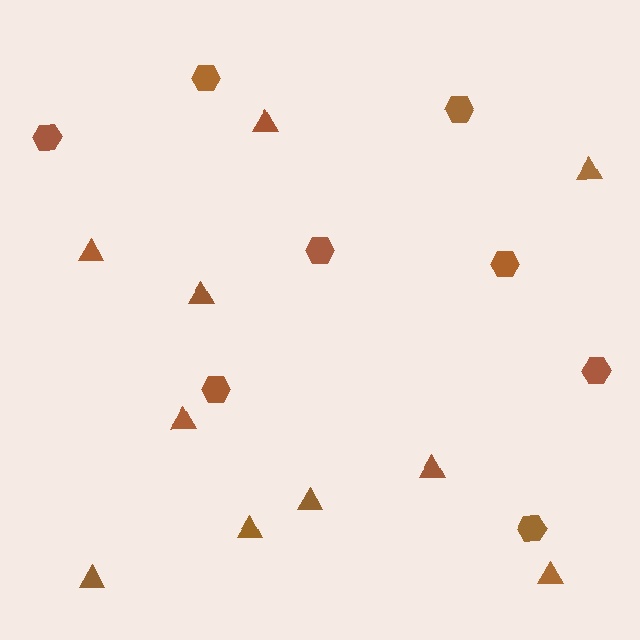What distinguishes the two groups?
There are 2 groups: one group of triangles (10) and one group of hexagons (8).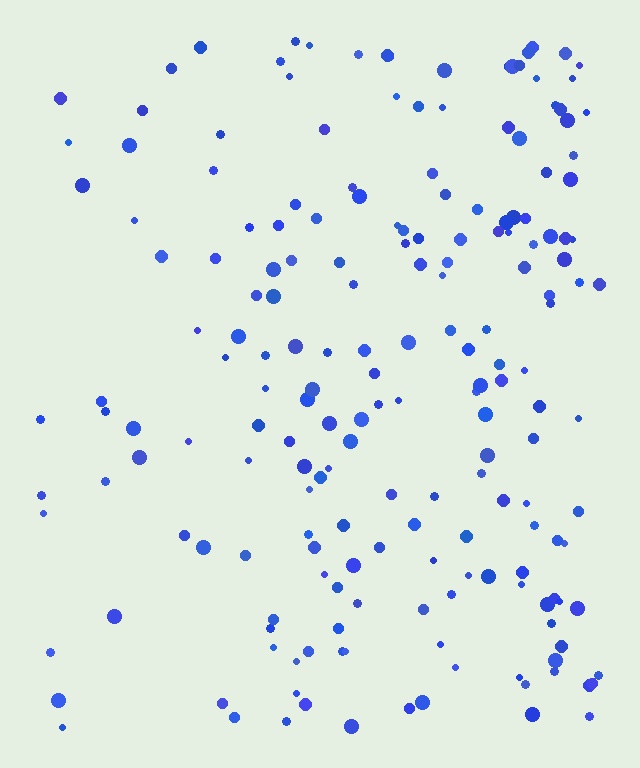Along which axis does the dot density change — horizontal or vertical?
Horizontal.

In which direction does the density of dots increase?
From left to right, with the right side densest.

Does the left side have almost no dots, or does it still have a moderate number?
Still a moderate number, just noticeably fewer than the right.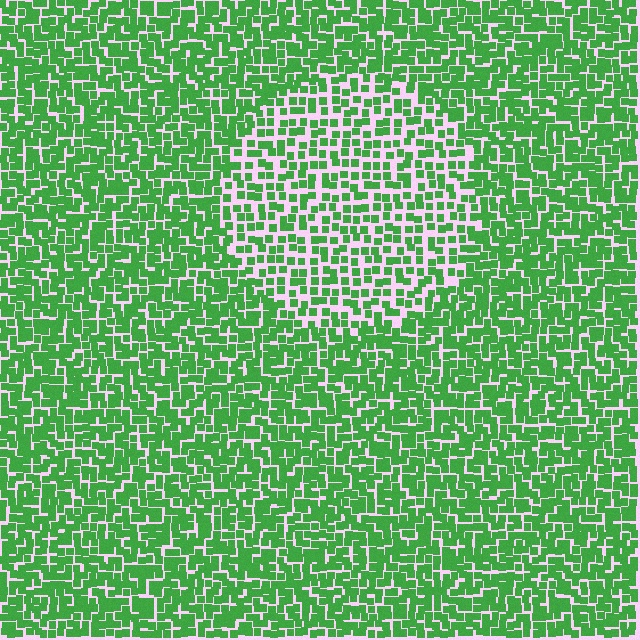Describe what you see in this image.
The image contains small green elements arranged at two different densities. A circle-shaped region is visible where the elements are less densely packed than the surrounding area.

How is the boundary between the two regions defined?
The boundary is defined by a change in element density (approximately 1.7x ratio). All elements are the same color, size, and shape.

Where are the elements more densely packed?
The elements are more densely packed outside the circle boundary.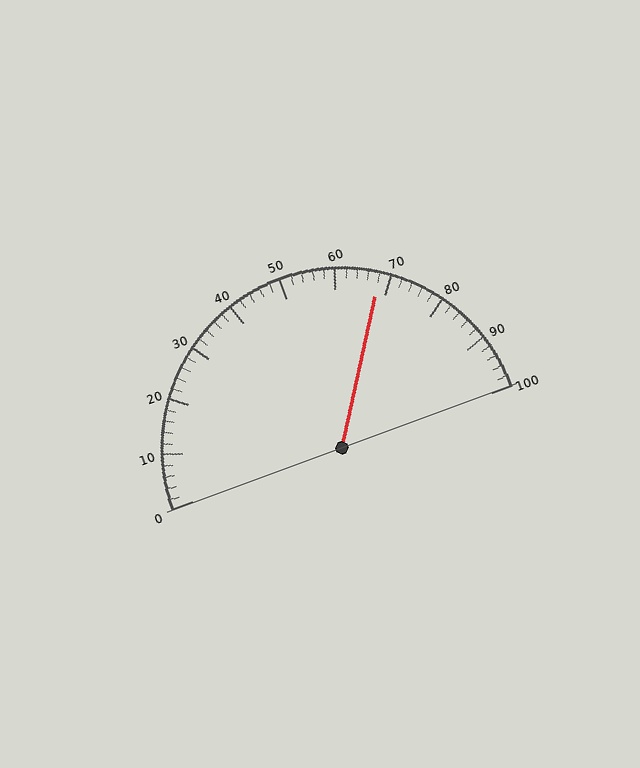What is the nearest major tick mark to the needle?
The nearest major tick mark is 70.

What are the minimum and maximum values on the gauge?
The gauge ranges from 0 to 100.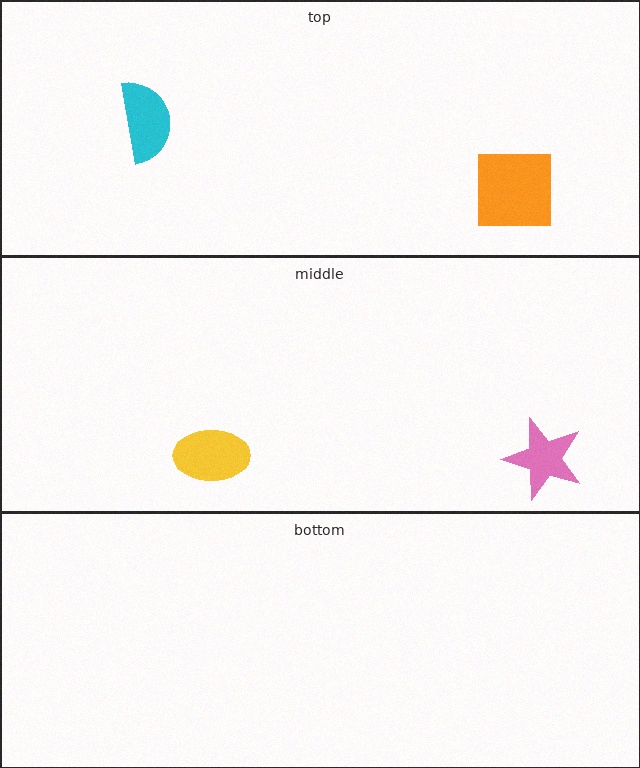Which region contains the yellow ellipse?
The middle region.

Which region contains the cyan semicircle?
The top region.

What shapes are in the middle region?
The yellow ellipse, the pink star.